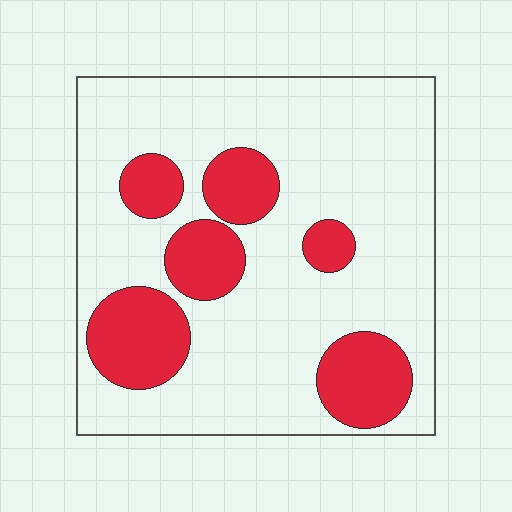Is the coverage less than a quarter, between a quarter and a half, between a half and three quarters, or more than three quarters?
Less than a quarter.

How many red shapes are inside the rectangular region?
6.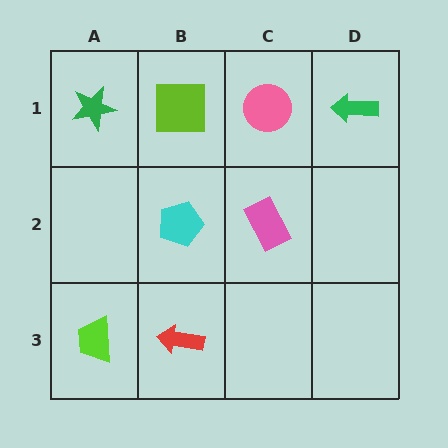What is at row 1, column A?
A green star.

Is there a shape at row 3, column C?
No, that cell is empty.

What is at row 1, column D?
A green arrow.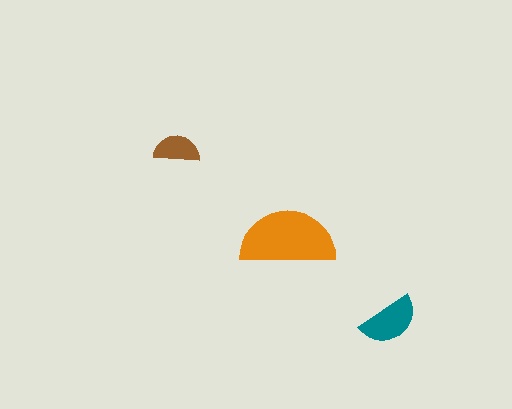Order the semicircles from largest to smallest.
the orange one, the teal one, the brown one.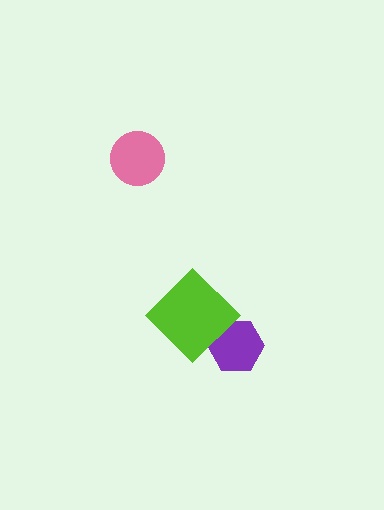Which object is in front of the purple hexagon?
The lime diamond is in front of the purple hexagon.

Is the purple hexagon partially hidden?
Yes, it is partially covered by another shape.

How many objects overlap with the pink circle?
0 objects overlap with the pink circle.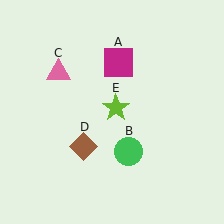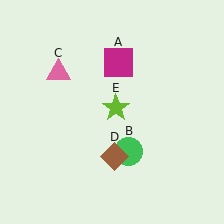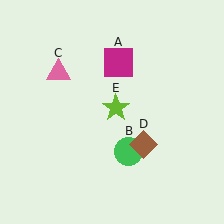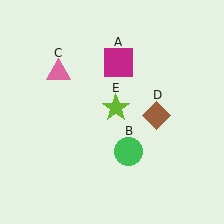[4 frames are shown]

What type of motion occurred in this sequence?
The brown diamond (object D) rotated counterclockwise around the center of the scene.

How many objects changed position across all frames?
1 object changed position: brown diamond (object D).